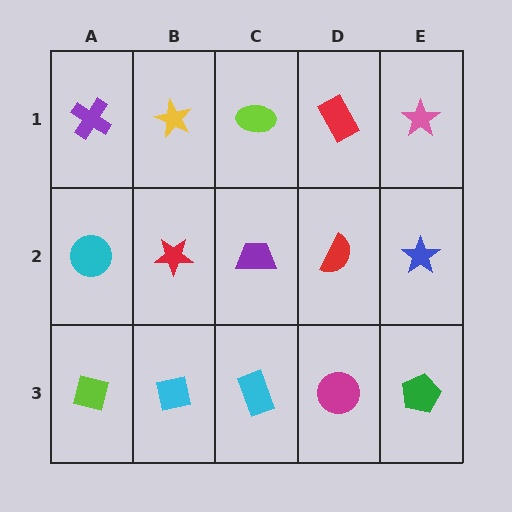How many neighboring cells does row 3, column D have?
3.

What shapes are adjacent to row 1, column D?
A red semicircle (row 2, column D), a lime ellipse (row 1, column C), a pink star (row 1, column E).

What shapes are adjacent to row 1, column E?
A blue star (row 2, column E), a red rectangle (row 1, column D).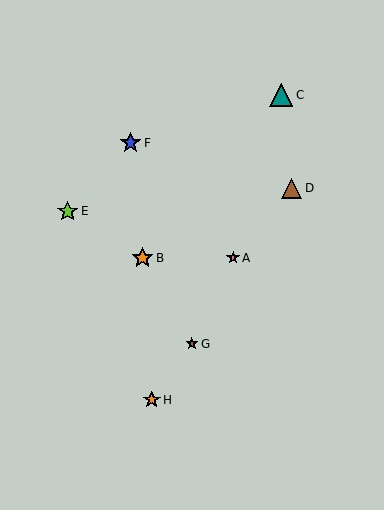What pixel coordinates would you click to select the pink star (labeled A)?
Click at (233, 258) to select the pink star A.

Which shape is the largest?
The teal triangle (labeled C) is the largest.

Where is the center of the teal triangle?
The center of the teal triangle is at (281, 95).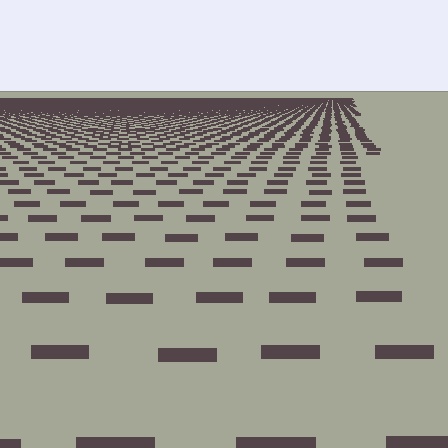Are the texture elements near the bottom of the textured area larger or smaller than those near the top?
Larger. Near the bottom, elements are closer to the viewer and appear at a bigger on-screen size.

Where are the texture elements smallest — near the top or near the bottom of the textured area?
Near the top.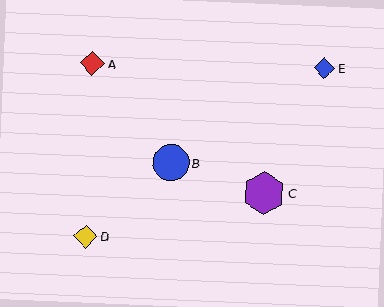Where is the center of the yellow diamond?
The center of the yellow diamond is at (86, 236).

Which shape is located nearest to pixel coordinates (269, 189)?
The purple hexagon (labeled C) at (264, 193) is nearest to that location.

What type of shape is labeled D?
Shape D is a yellow diamond.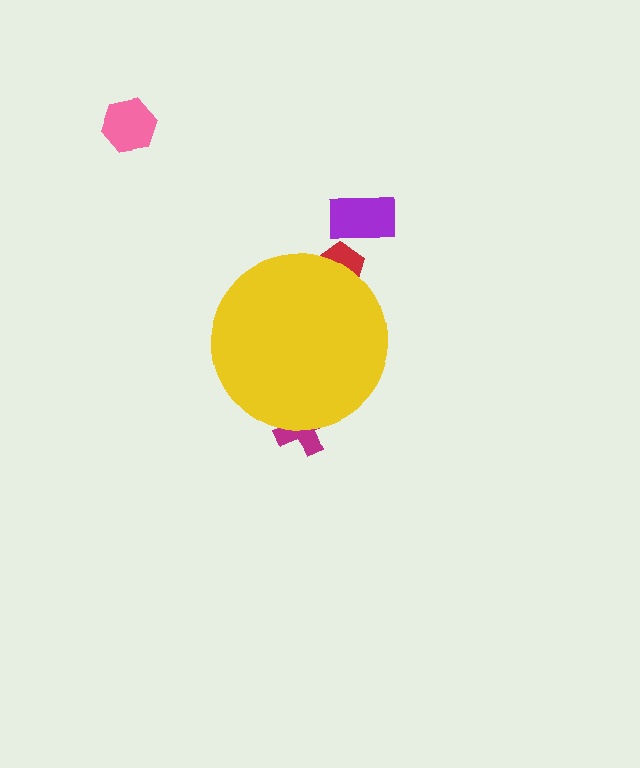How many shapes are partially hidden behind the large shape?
2 shapes are partially hidden.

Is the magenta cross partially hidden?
Yes, the magenta cross is partially hidden behind the yellow circle.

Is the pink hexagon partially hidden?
No, the pink hexagon is fully visible.